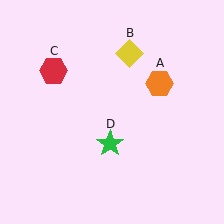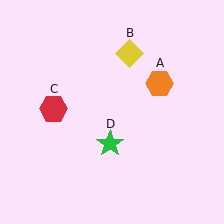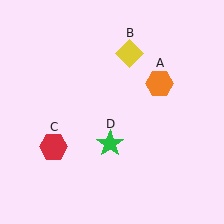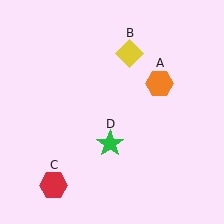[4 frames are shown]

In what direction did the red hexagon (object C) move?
The red hexagon (object C) moved down.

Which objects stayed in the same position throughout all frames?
Orange hexagon (object A) and yellow diamond (object B) and green star (object D) remained stationary.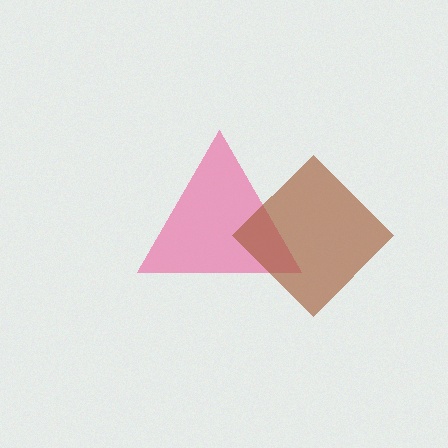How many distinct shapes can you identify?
There are 2 distinct shapes: a pink triangle, a brown diamond.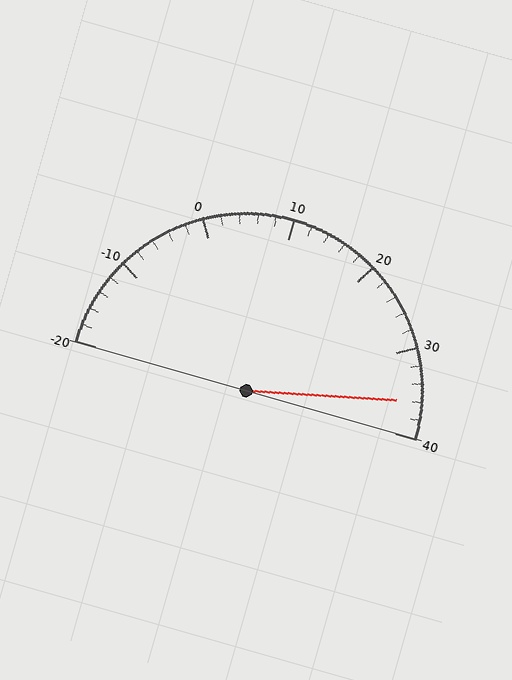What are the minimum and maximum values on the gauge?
The gauge ranges from -20 to 40.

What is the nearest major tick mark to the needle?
The nearest major tick mark is 40.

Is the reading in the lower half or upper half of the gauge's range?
The reading is in the upper half of the range (-20 to 40).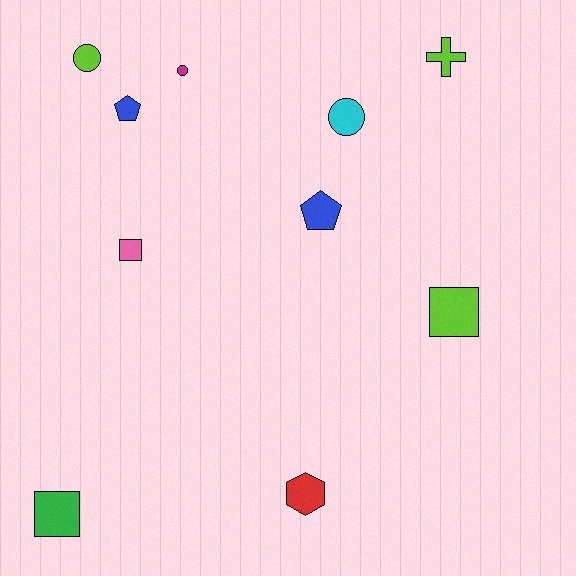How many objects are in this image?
There are 10 objects.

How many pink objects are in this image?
There is 1 pink object.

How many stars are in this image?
There are no stars.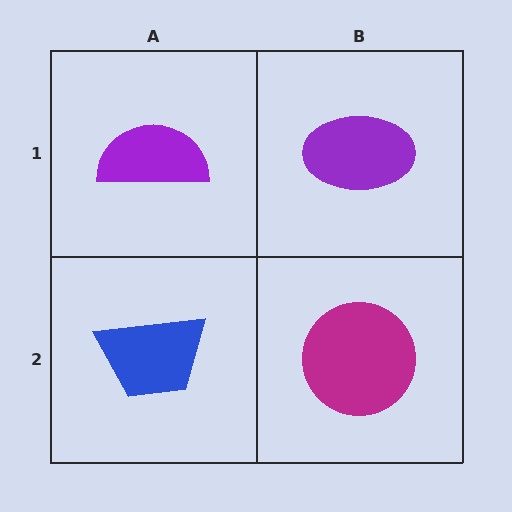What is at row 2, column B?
A magenta circle.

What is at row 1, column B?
A purple ellipse.